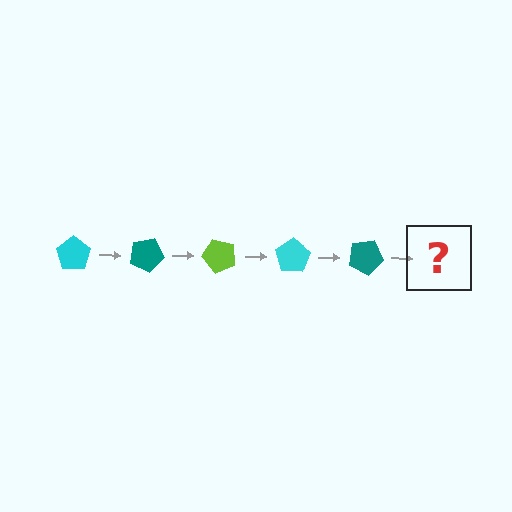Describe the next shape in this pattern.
It should be a lime pentagon, rotated 125 degrees from the start.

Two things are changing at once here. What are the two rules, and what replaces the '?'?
The two rules are that it rotates 25 degrees each step and the color cycles through cyan, teal, and lime. The '?' should be a lime pentagon, rotated 125 degrees from the start.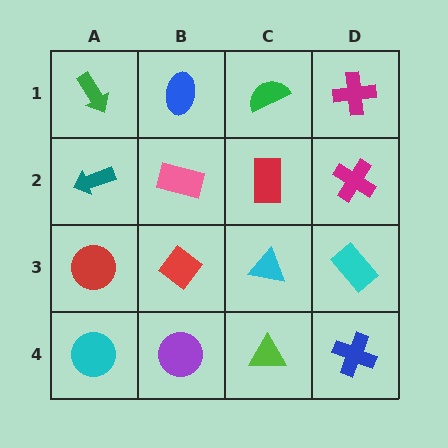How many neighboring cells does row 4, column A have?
2.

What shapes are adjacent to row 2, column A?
A green arrow (row 1, column A), a red circle (row 3, column A), a pink rectangle (row 2, column B).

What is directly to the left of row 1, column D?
A green semicircle.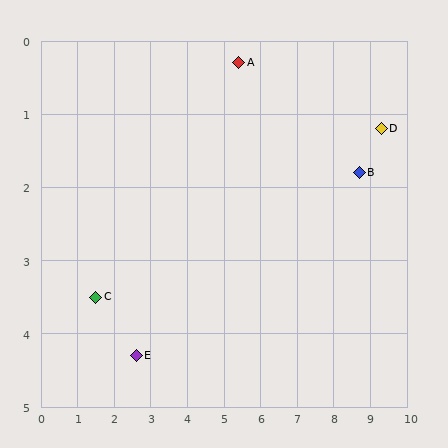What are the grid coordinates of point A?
Point A is at approximately (5.4, 0.3).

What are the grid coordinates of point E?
Point E is at approximately (2.6, 4.3).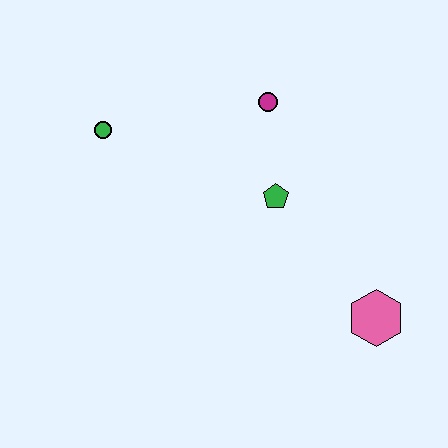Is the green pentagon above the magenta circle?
No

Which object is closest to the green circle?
The magenta circle is closest to the green circle.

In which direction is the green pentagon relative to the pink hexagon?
The green pentagon is above the pink hexagon.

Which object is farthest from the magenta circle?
The pink hexagon is farthest from the magenta circle.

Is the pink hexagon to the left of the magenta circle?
No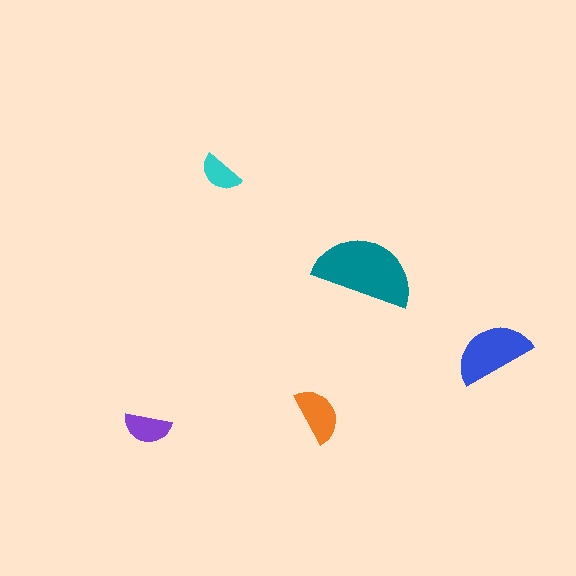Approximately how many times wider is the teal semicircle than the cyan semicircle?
About 2.5 times wider.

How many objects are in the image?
There are 5 objects in the image.